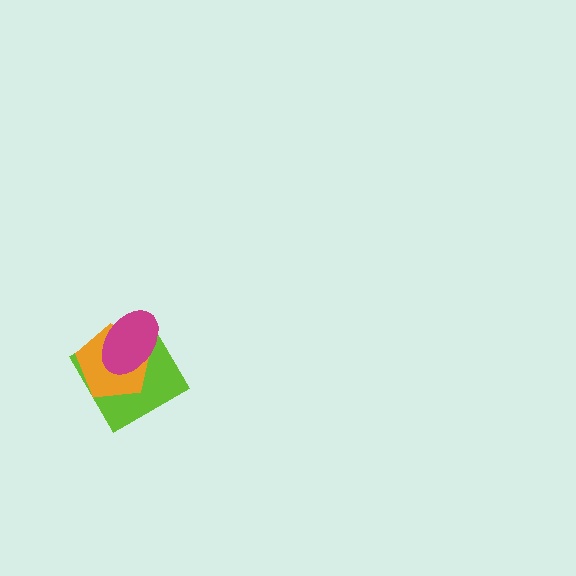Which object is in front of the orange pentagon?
The magenta ellipse is in front of the orange pentagon.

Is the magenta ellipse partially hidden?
No, no other shape covers it.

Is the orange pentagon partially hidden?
Yes, it is partially covered by another shape.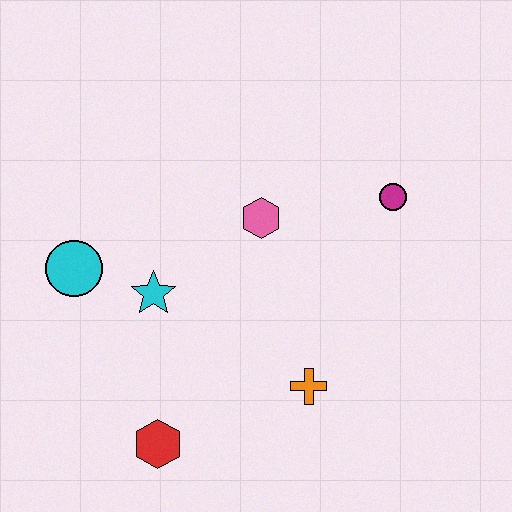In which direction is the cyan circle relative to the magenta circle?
The cyan circle is to the left of the magenta circle.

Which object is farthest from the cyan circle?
The magenta circle is farthest from the cyan circle.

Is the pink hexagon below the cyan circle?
No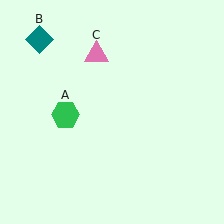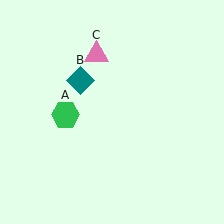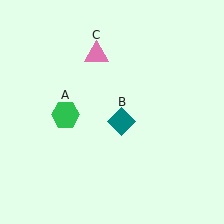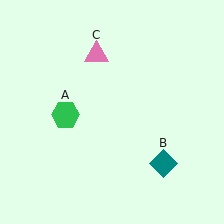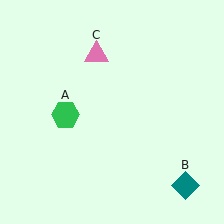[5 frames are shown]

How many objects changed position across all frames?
1 object changed position: teal diamond (object B).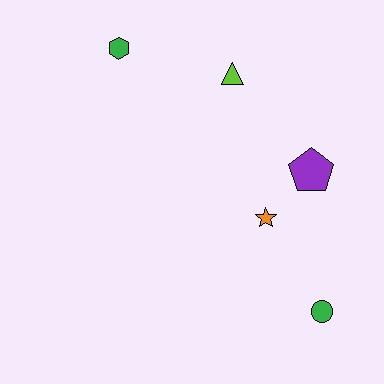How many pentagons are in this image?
There is 1 pentagon.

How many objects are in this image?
There are 5 objects.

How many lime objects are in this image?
There is 1 lime object.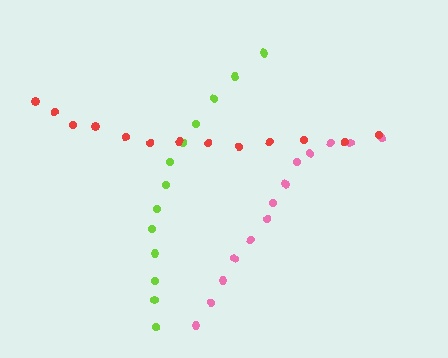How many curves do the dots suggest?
There are 3 distinct paths.